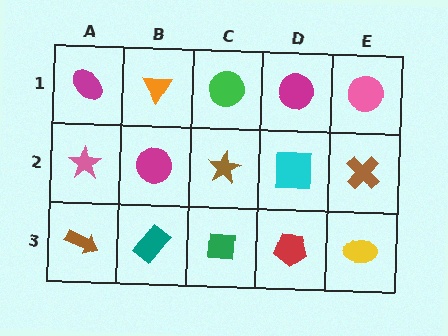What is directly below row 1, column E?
A brown cross.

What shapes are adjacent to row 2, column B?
An orange triangle (row 1, column B), a teal rectangle (row 3, column B), a pink star (row 2, column A), a brown star (row 2, column C).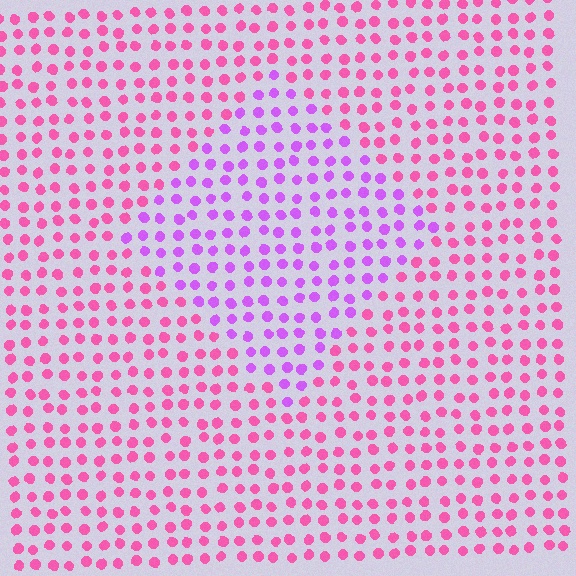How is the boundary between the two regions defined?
The boundary is defined purely by a slight shift in hue (about 41 degrees). Spacing, size, and orientation are identical on both sides.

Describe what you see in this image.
The image is filled with small pink elements in a uniform arrangement. A diamond-shaped region is visible where the elements are tinted to a slightly different hue, forming a subtle color boundary.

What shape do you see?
I see a diamond.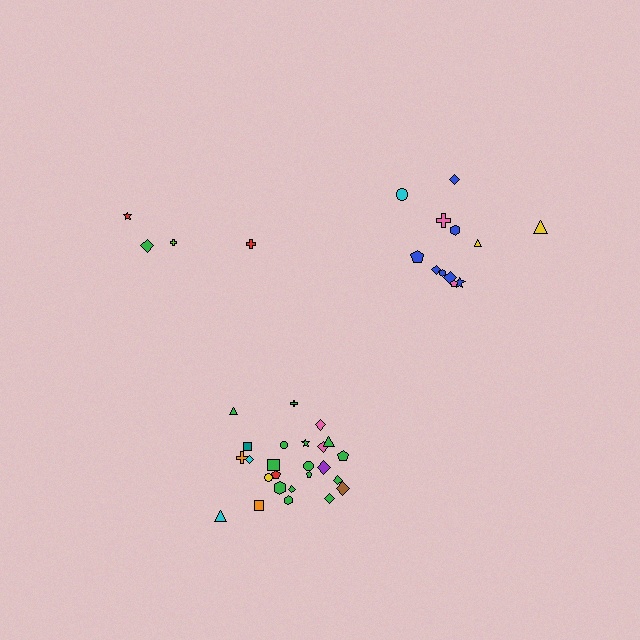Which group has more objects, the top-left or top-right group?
The top-right group.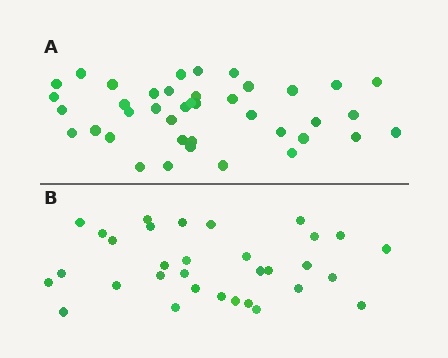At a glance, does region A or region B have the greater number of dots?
Region A (the top region) has more dots.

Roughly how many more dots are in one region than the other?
Region A has roughly 8 or so more dots than region B.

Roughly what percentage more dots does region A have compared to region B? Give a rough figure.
About 25% more.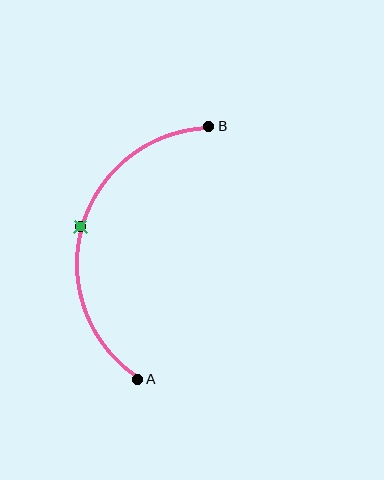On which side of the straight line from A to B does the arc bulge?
The arc bulges to the left of the straight line connecting A and B.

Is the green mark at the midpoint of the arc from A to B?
Yes. The green mark lies on the arc at equal arc-length from both A and B — it is the arc midpoint.